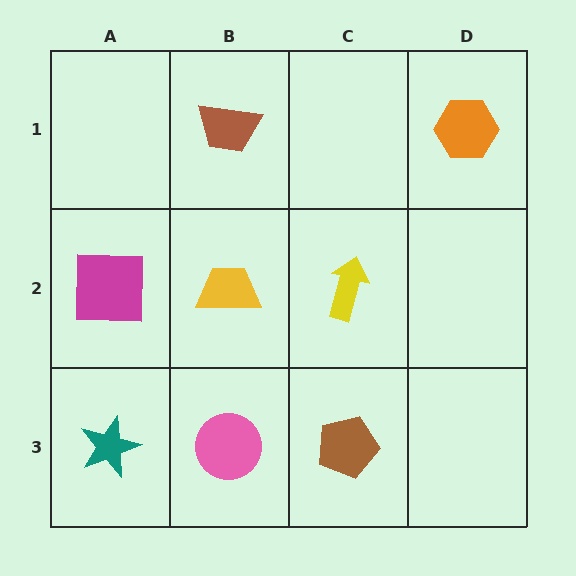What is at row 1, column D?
An orange hexagon.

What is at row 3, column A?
A teal star.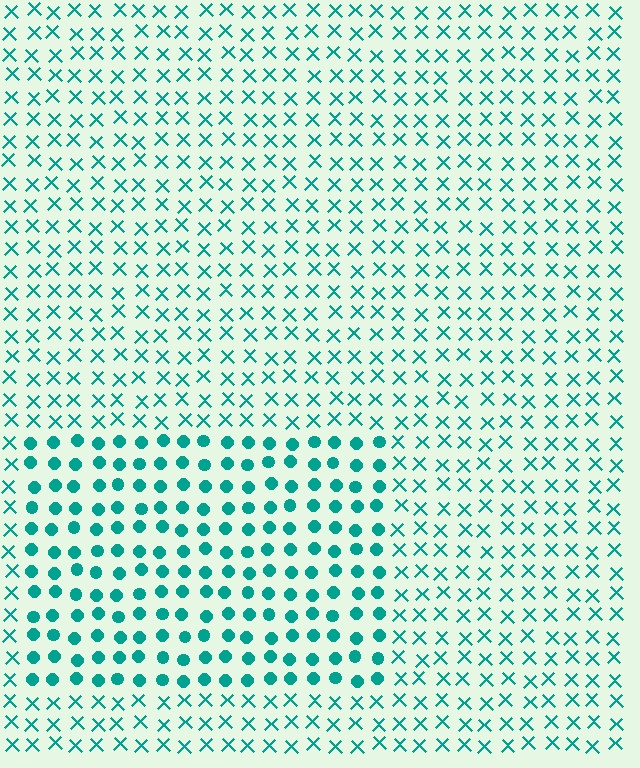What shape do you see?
I see a rectangle.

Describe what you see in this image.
The image is filled with small teal elements arranged in a uniform grid. A rectangle-shaped region contains circles, while the surrounding area contains X marks. The boundary is defined purely by the change in element shape.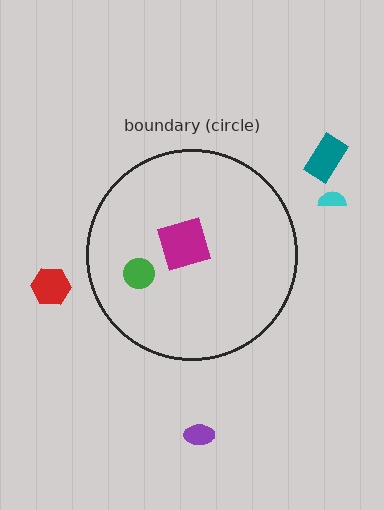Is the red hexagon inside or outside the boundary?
Outside.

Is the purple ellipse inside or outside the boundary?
Outside.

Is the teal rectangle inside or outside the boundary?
Outside.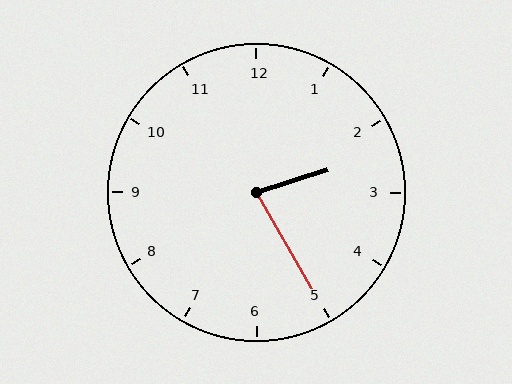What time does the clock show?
2:25.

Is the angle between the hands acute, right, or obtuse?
It is acute.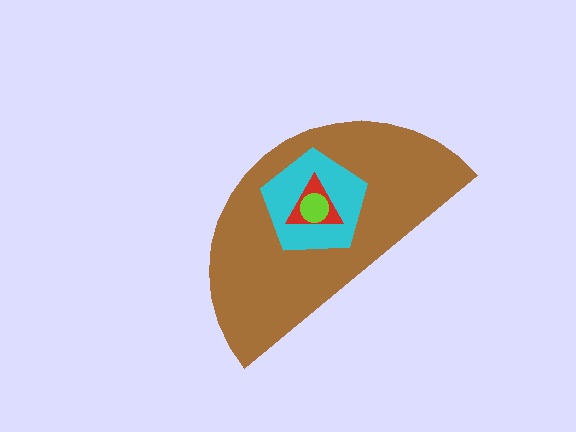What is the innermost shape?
The lime circle.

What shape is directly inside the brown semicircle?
The cyan pentagon.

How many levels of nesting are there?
4.